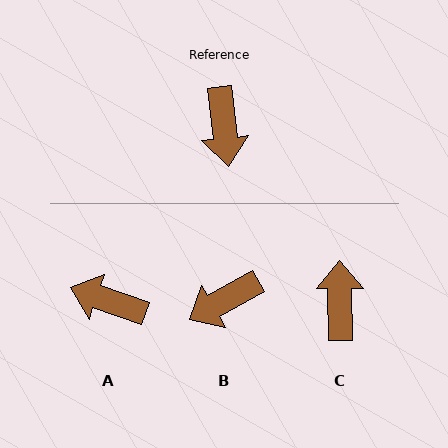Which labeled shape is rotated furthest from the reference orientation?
C, about 175 degrees away.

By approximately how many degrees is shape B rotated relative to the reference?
Approximately 67 degrees clockwise.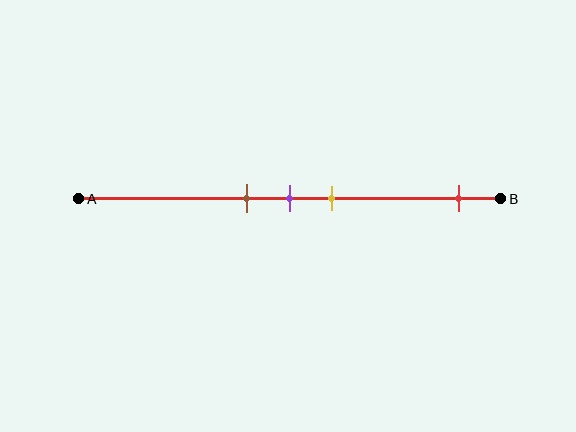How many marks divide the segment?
There are 4 marks dividing the segment.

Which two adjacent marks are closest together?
The brown and purple marks are the closest adjacent pair.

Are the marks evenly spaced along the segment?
No, the marks are not evenly spaced.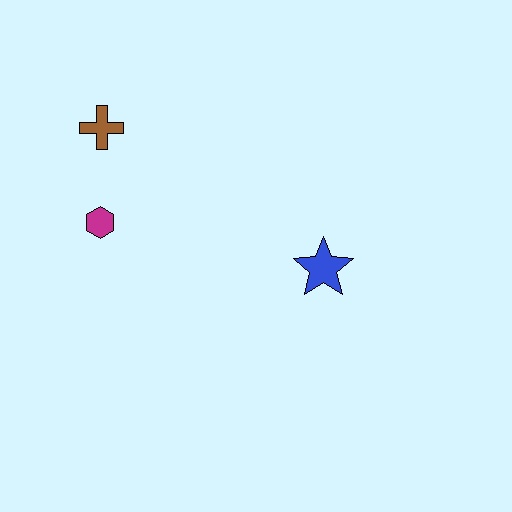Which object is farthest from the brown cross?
The blue star is farthest from the brown cross.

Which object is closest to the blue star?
The magenta hexagon is closest to the blue star.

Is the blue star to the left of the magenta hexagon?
No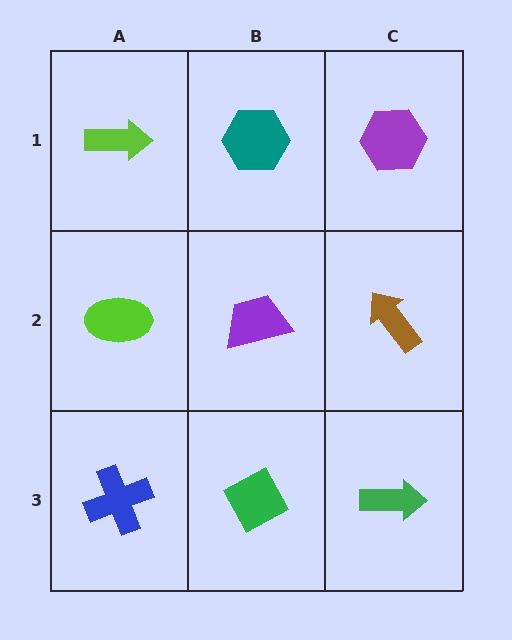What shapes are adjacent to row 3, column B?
A purple trapezoid (row 2, column B), a blue cross (row 3, column A), a green arrow (row 3, column C).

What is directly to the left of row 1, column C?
A teal hexagon.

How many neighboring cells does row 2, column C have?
3.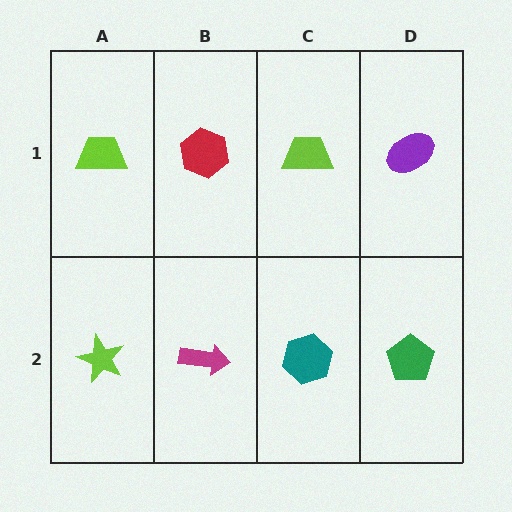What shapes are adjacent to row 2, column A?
A lime trapezoid (row 1, column A), a magenta arrow (row 2, column B).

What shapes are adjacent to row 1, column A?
A lime star (row 2, column A), a red hexagon (row 1, column B).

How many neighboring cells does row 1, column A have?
2.